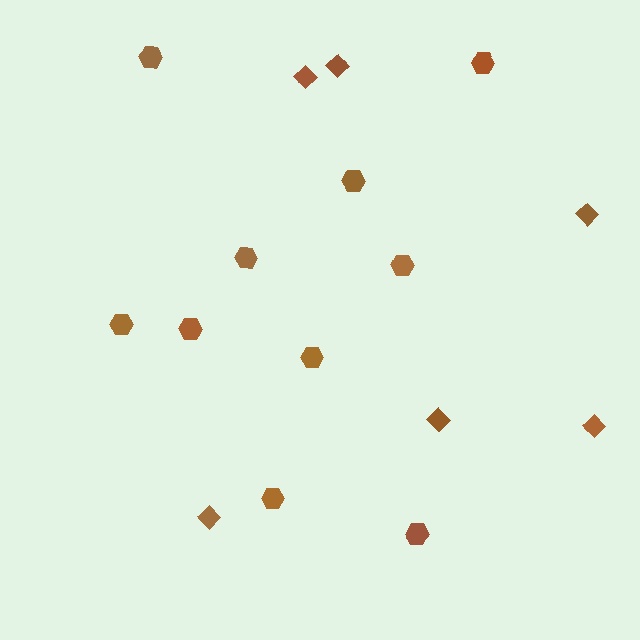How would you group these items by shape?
There are 2 groups: one group of diamonds (6) and one group of hexagons (10).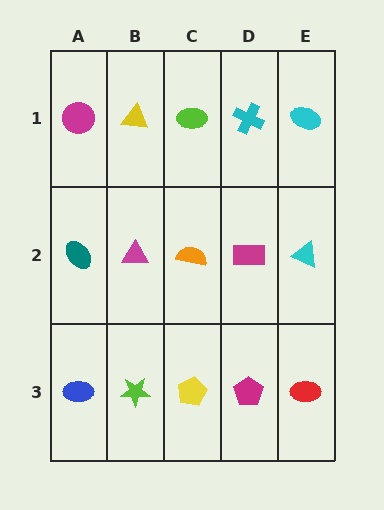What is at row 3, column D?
A magenta pentagon.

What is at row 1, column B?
A yellow triangle.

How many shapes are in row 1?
5 shapes.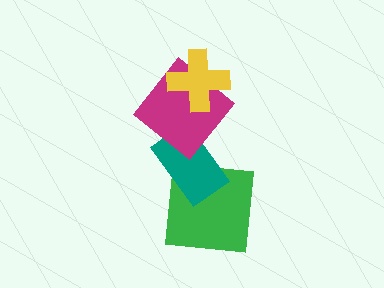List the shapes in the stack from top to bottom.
From top to bottom: the yellow cross, the magenta diamond, the teal rectangle, the green square.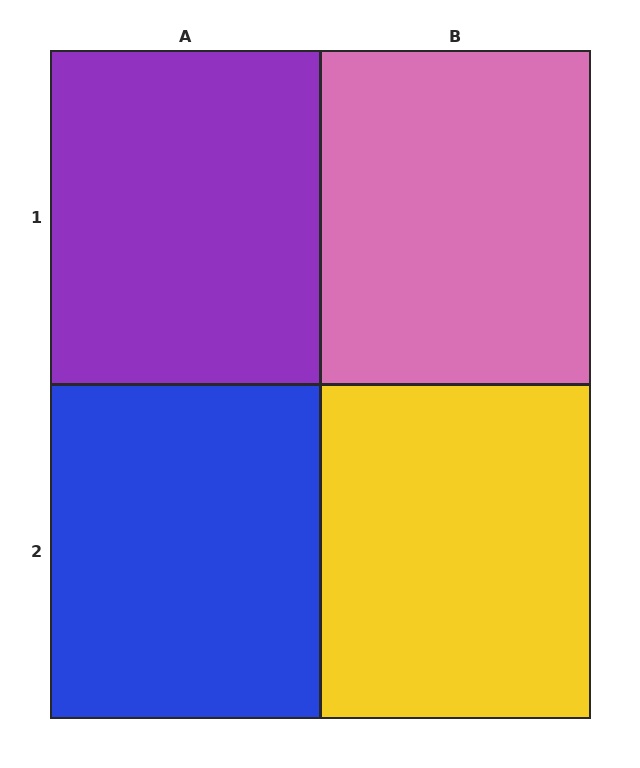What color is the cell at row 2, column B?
Yellow.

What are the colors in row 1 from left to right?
Purple, pink.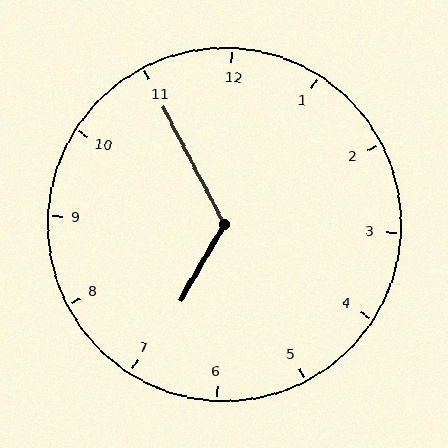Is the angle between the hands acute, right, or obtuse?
It is obtuse.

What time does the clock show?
6:55.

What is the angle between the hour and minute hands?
Approximately 122 degrees.